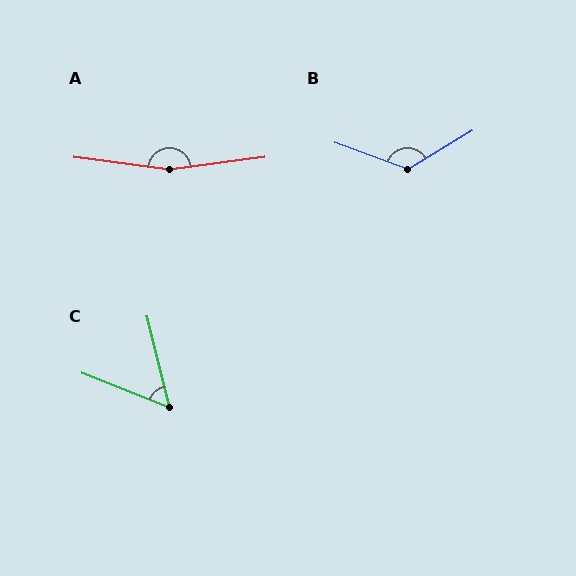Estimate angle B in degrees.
Approximately 129 degrees.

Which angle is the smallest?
C, at approximately 55 degrees.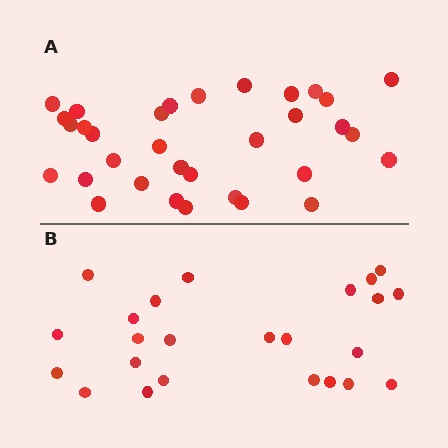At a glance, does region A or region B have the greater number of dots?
Region A (the top region) has more dots.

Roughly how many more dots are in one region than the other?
Region A has roughly 8 or so more dots than region B.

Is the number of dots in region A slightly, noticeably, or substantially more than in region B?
Region A has noticeably more, but not dramatically so. The ratio is roughly 1.4 to 1.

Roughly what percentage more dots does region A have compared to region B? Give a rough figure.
About 40% more.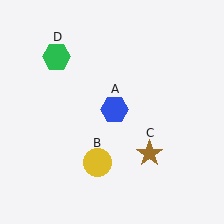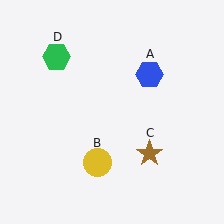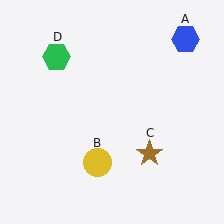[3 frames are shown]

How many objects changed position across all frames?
1 object changed position: blue hexagon (object A).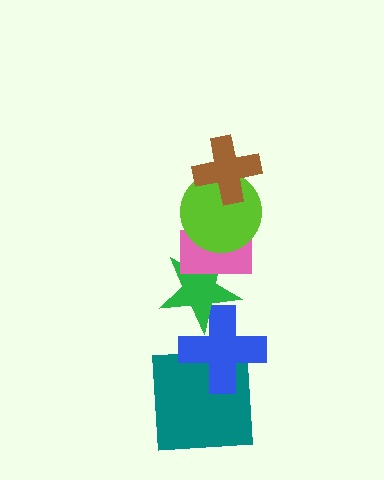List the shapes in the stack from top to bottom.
From top to bottom: the brown cross, the lime circle, the pink rectangle, the green star, the blue cross, the teal square.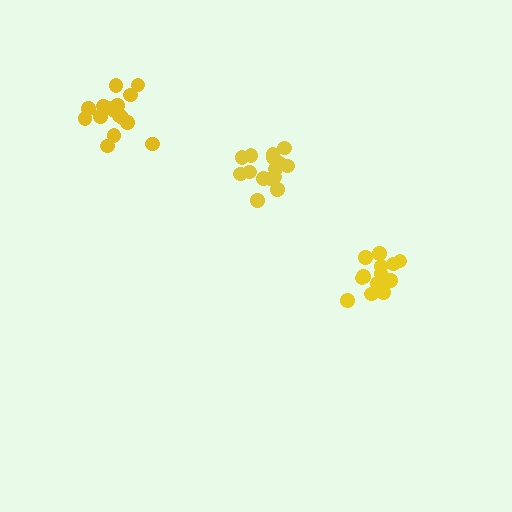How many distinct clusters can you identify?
There are 3 distinct clusters.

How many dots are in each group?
Group 1: 15 dots, Group 2: 13 dots, Group 3: 16 dots (44 total).